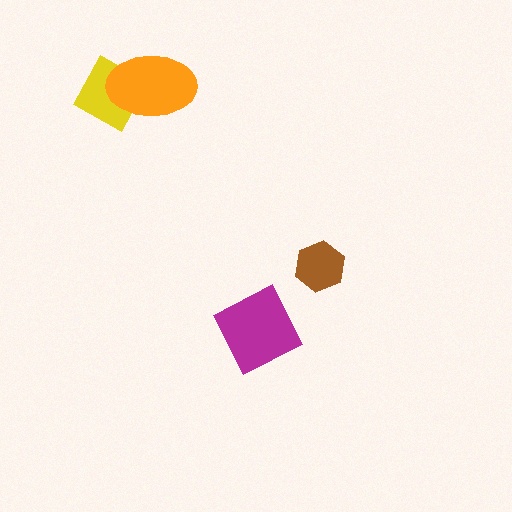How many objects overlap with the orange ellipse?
1 object overlaps with the orange ellipse.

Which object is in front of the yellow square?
The orange ellipse is in front of the yellow square.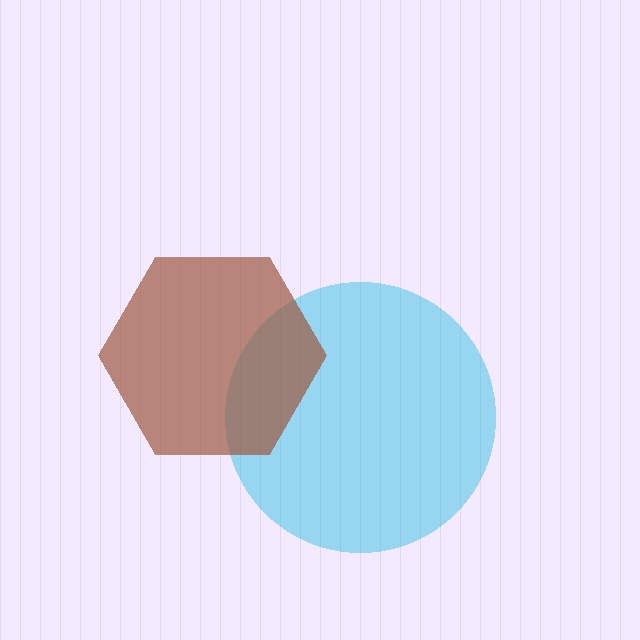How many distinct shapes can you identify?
There are 2 distinct shapes: a cyan circle, a brown hexagon.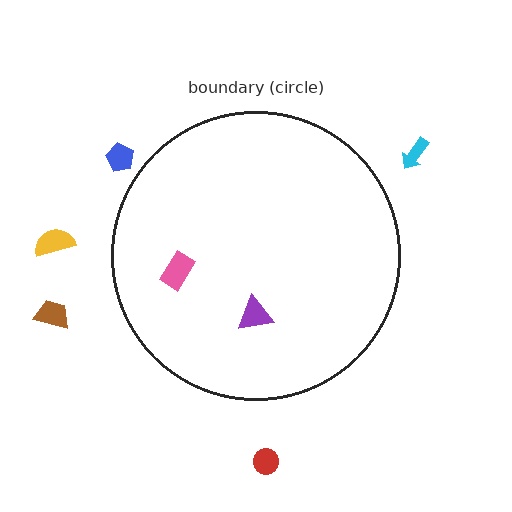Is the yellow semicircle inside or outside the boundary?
Outside.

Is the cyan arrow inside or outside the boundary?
Outside.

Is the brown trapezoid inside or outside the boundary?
Outside.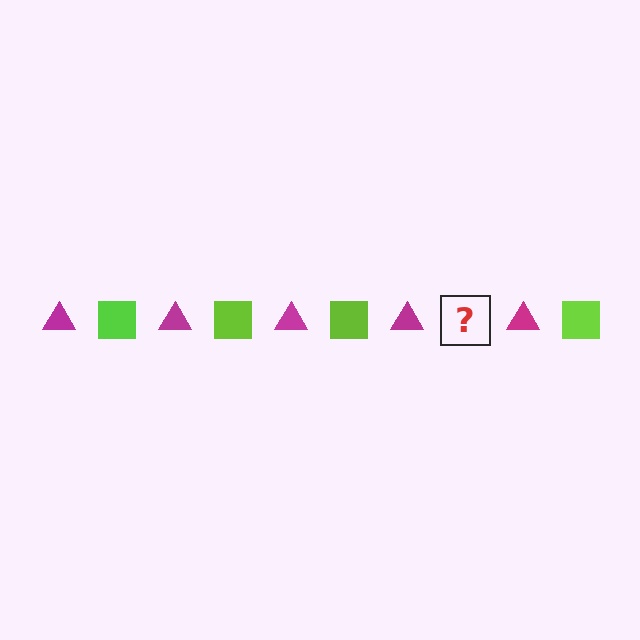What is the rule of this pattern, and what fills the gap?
The rule is that the pattern alternates between magenta triangle and lime square. The gap should be filled with a lime square.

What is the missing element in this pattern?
The missing element is a lime square.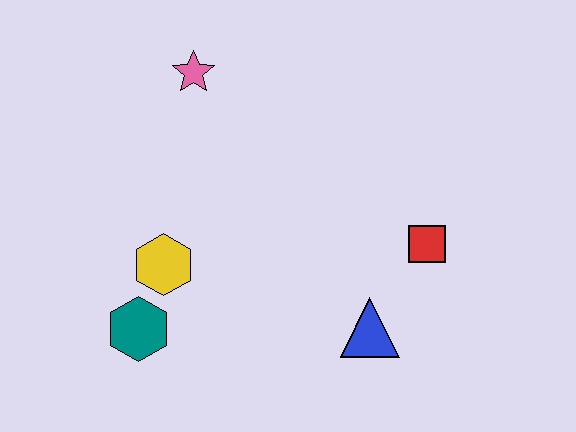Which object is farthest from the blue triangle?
The pink star is farthest from the blue triangle.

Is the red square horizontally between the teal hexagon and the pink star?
No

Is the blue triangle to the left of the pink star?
No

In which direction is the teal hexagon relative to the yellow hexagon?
The teal hexagon is below the yellow hexagon.